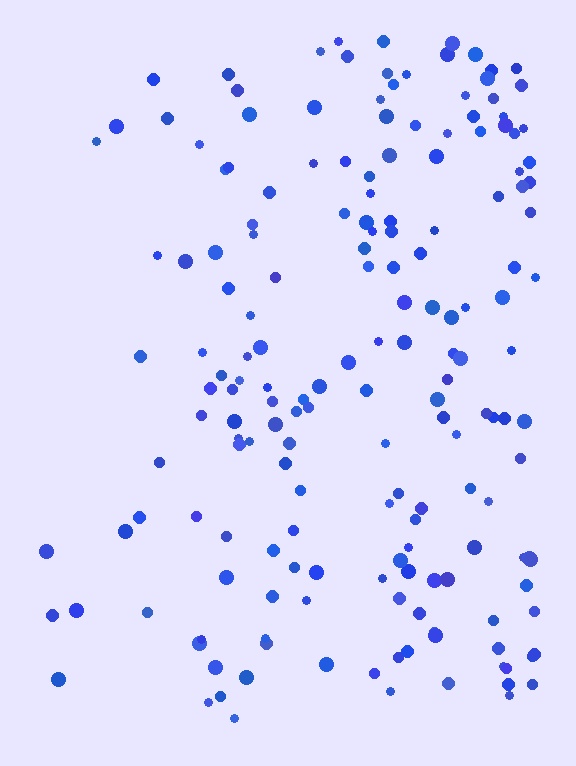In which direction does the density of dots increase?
From left to right, with the right side densest.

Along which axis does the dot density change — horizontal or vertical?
Horizontal.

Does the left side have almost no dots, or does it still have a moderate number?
Still a moderate number, just noticeably fewer than the right.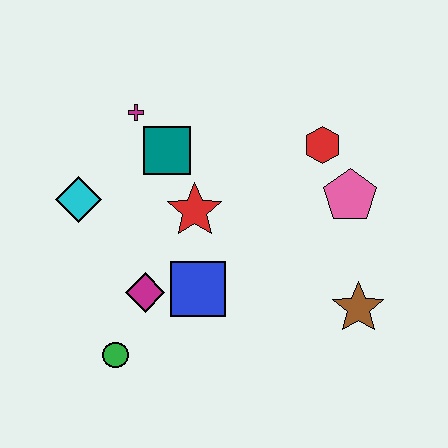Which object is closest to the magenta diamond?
The blue square is closest to the magenta diamond.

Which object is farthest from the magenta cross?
The brown star is farthest from the magenta cross.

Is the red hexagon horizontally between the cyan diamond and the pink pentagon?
Yes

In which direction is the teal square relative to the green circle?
The teal square is above the green circle.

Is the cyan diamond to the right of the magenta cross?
No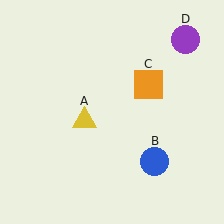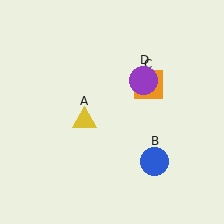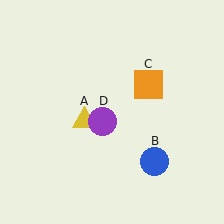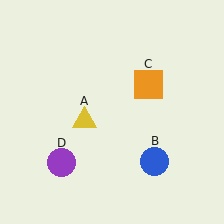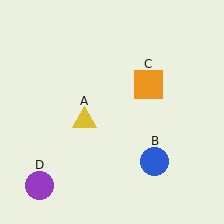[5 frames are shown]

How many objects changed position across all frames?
1 object changed position: purple circle (object D).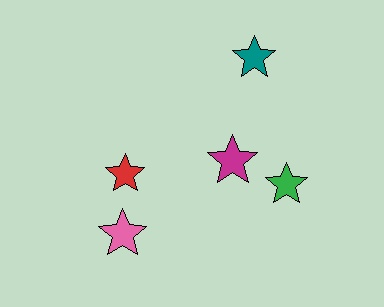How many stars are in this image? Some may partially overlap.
There are 5 stars.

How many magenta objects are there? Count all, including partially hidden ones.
There is 1 magenta object.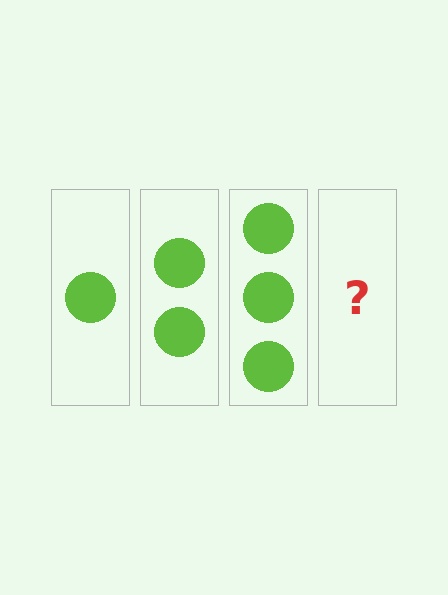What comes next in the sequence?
The next element should be 4 circles.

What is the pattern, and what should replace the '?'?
The pattern is that each step adds one more circle. The '?' should be 4 circles.